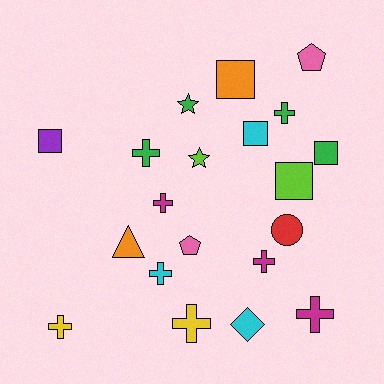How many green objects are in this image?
There are 4 green objects.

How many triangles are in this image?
There is 1 triangle.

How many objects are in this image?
There are 20 objects.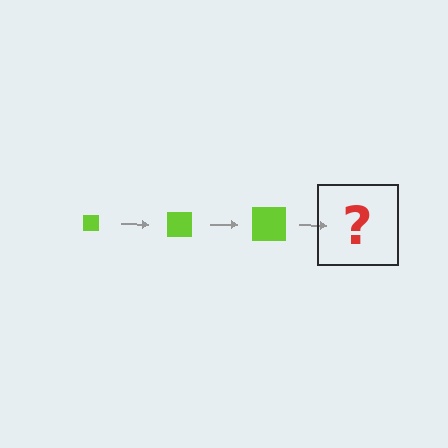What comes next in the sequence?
The next element should be a lime square, larger than the previous one.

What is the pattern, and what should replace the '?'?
The pattern is that the square gets progressively larger each step. The '?' should be a lime square, larger than the previous one.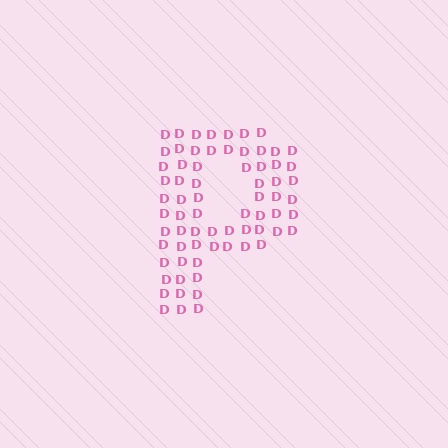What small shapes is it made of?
It is made of small letter D's.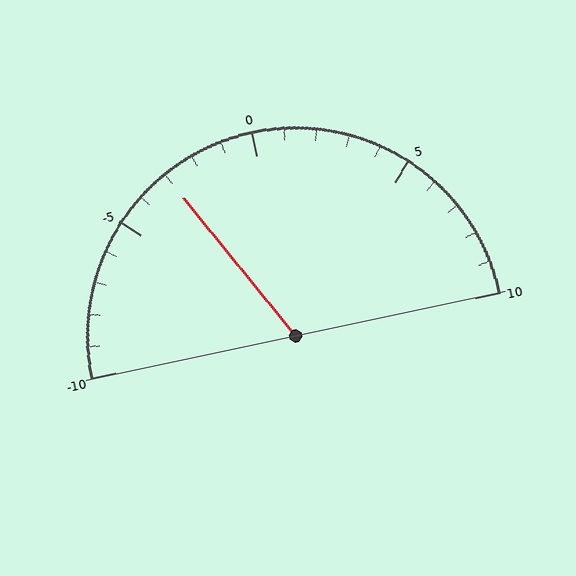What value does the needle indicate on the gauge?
The needle indicates approximately -3.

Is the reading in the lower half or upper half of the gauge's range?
The reading is in the lower half of the range (-10 to 10).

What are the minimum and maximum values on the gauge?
The gauge ranges from -10 to 10.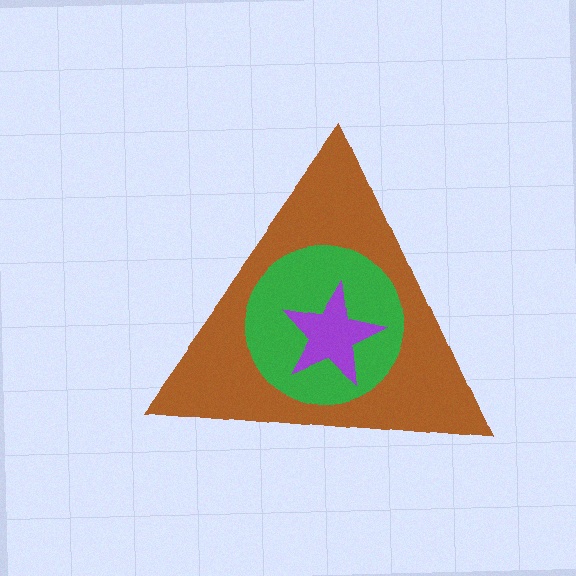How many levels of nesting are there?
3.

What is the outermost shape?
The brown triangle.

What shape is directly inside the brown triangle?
The green circle.